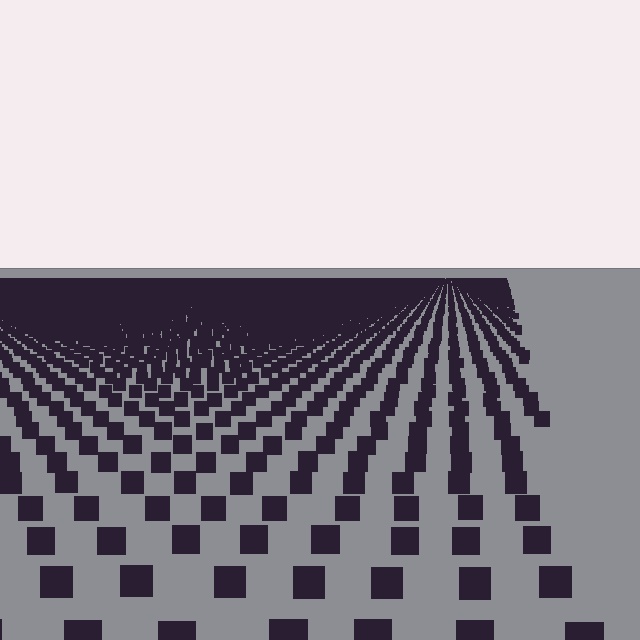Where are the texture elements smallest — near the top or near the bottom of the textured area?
Near the top.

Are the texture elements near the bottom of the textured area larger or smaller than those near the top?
Larger. Near the bottom, elements are closer to the viewer and appear at a bigger on-screen size.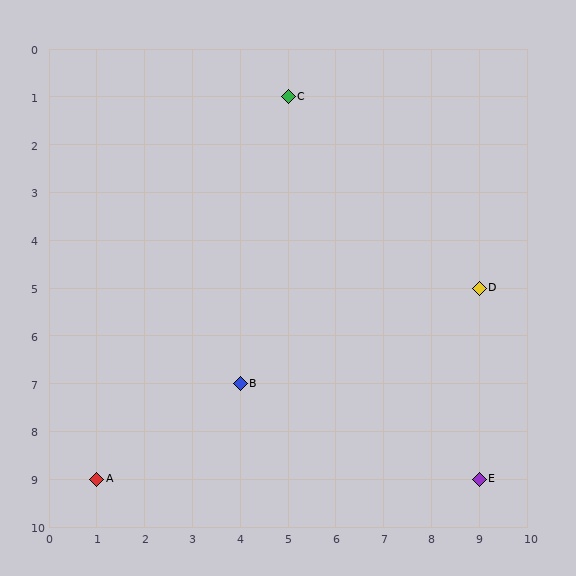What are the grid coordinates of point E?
Point E is at grid coordinates (9, 9).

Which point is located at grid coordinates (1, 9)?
Point A is at (1, 9).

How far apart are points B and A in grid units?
Points B and A are 3 columns and 2 rows apart (about 3.6 grid units diagonally).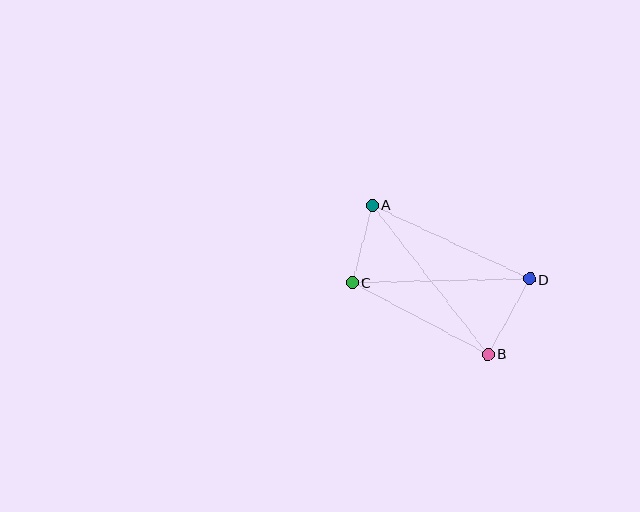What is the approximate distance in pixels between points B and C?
The distance between B and C is approximately 153 pixels.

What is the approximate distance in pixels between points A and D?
The distance between A and D is approximately 174 pixels.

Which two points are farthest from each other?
Points A and B are farthest from each other.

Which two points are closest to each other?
Points A and C are closest to each other.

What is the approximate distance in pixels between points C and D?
The distance between C and D is approximately 178 pixels.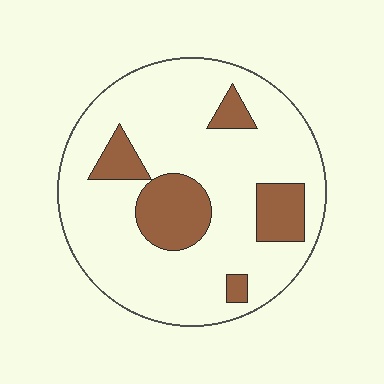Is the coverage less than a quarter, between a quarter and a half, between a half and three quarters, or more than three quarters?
Less than a quarter.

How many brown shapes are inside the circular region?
5.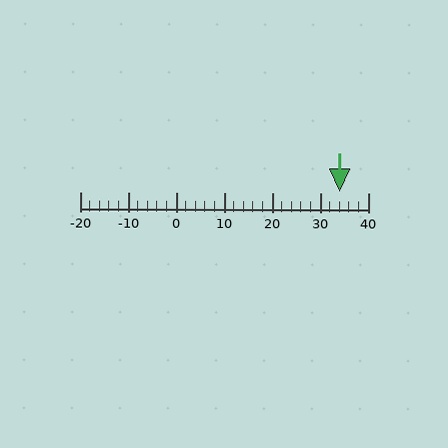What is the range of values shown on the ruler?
The ruler shows values from -20 to 40.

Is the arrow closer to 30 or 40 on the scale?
The arrow is closer to 30.